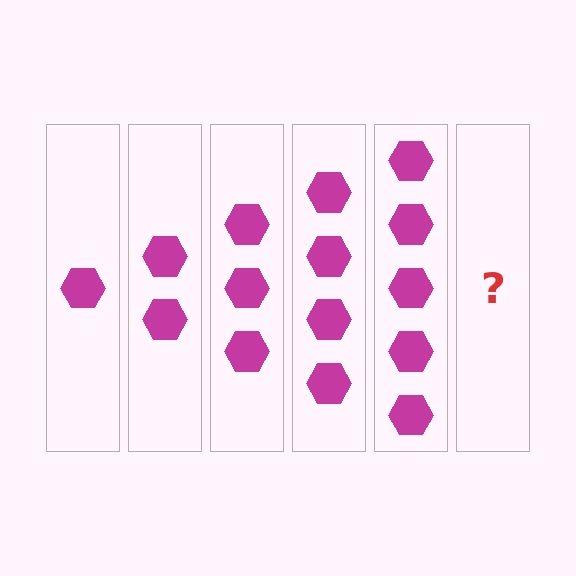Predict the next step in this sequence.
The next step is 6 hexagons.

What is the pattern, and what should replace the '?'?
The pattern is that each step adds one more hexagon. The '?' should be 6 hexagons.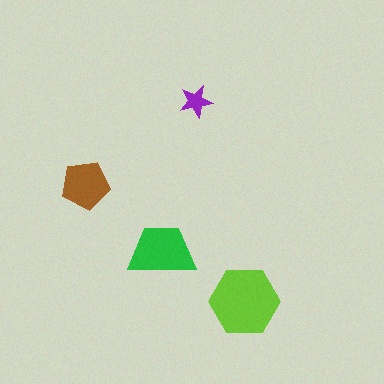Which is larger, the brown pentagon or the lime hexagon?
The lime hexagon.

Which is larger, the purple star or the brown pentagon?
The brown pentagon.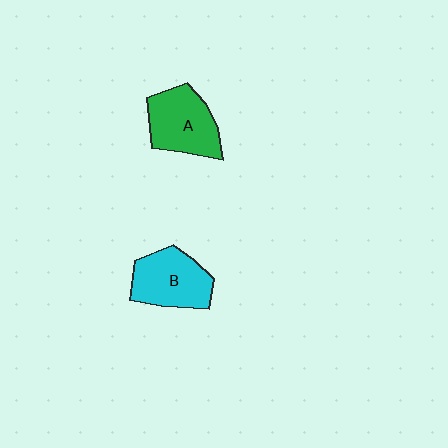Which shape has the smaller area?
Shape B (cyan).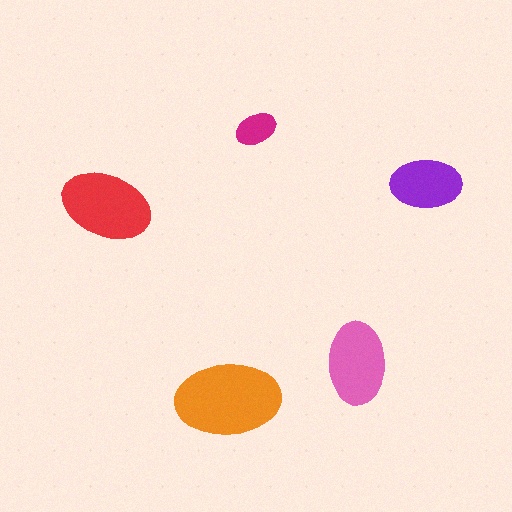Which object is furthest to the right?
The purple ellipse is rightmost.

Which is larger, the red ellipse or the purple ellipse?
The red one.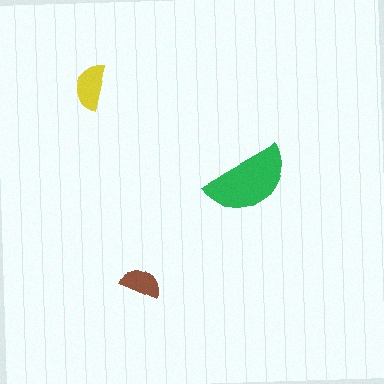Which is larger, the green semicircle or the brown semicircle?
The green one.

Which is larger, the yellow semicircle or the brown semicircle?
The yellow one.